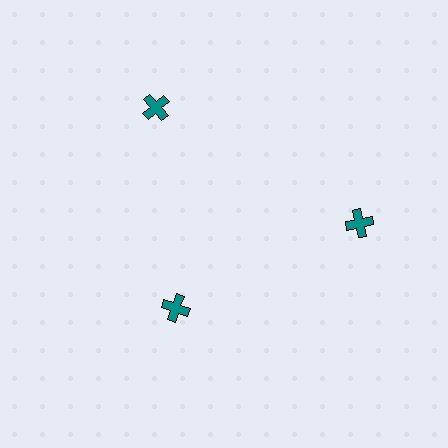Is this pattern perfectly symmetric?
No. The 3 teal crosses are arranged in a ring, but one element near the 7 o'clock position is pulled inward toward the center, breaking the 3-fold rotational symmetry.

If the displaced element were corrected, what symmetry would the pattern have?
It would have 3-fold rotational symmetry — the pattern would map onto itself every 120 degrees.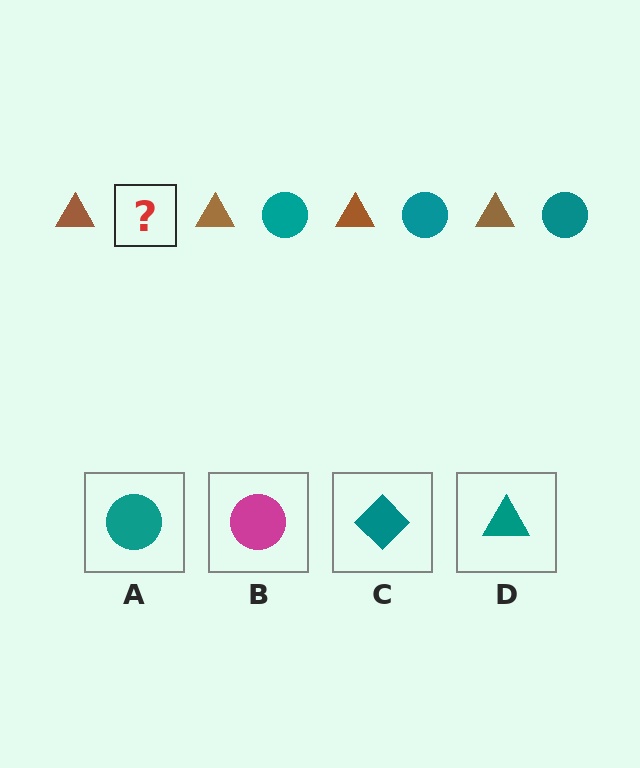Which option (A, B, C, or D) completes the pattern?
A.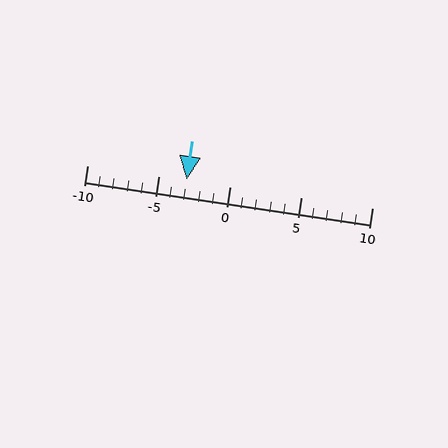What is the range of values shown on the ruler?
The ruler shows values from -10 to 10.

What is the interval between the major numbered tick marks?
The major tick marks are spaced 5 units apart.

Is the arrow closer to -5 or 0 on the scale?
The arrow is closer to -5.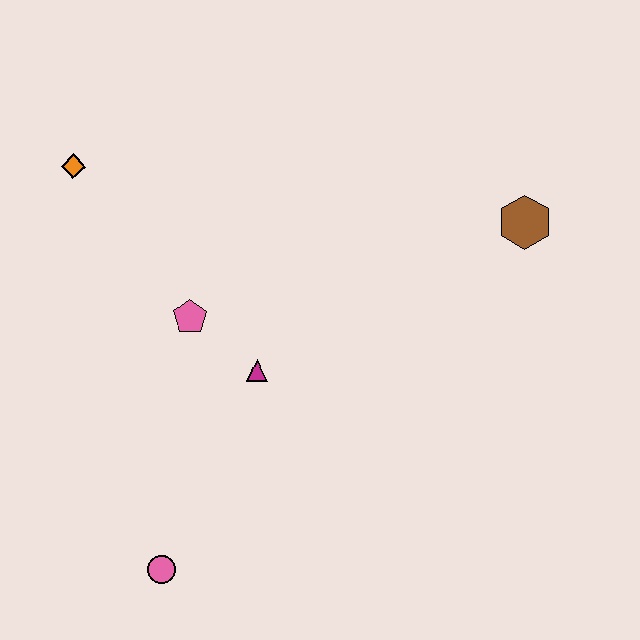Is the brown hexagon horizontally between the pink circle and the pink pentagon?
No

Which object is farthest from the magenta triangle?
The brown hexagon is farthest from the magenta triangle.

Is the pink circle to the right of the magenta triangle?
No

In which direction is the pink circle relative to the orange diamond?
The pink circle is below the orange diamond.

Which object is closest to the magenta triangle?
The pink pentagon is closest to the magenta triangle.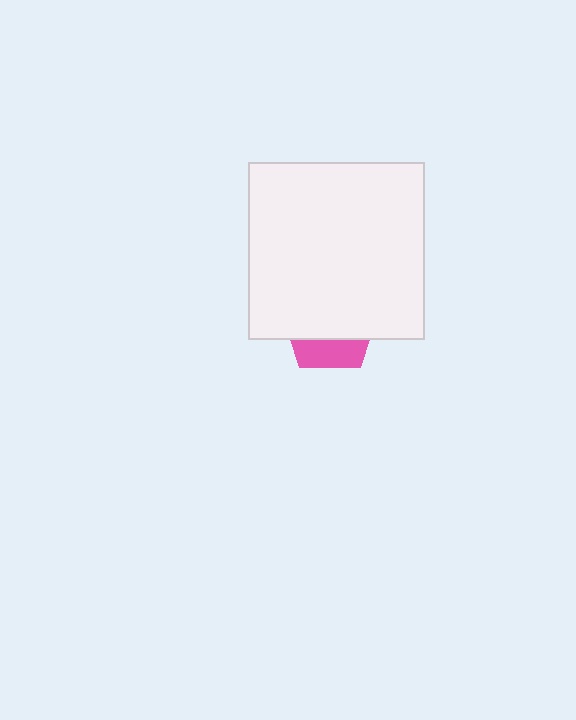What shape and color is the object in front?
The object in front is a white square.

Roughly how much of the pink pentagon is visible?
A small part of it is visible (roughly 30%).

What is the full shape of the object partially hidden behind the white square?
The partially hidden object is a pink pentagon.